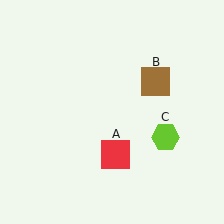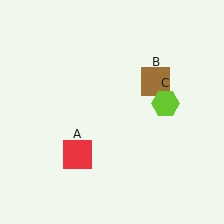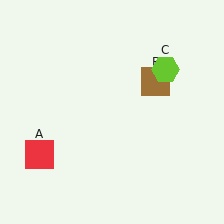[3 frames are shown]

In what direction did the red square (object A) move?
The red square (object A) moved left.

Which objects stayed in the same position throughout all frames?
Brown square (object B) remained stationary.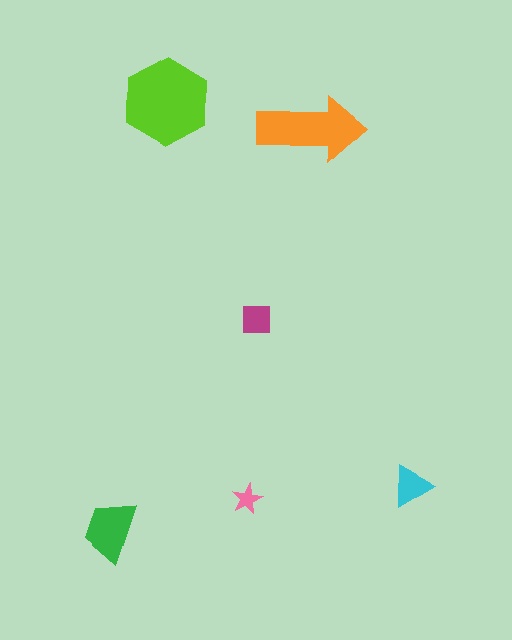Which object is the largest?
The lime hexagon.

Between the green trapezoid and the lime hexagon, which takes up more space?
The lime hexagon.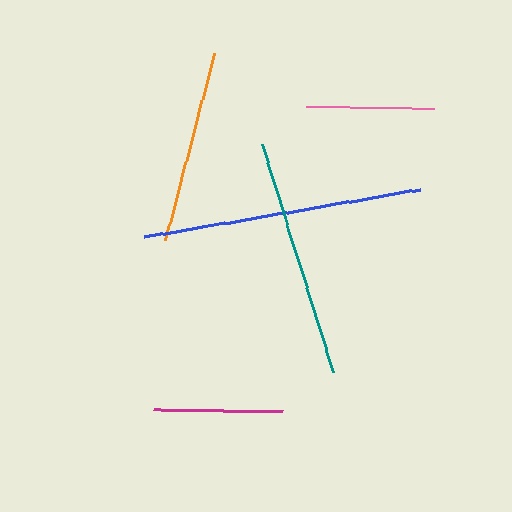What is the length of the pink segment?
The pink segment is approximately 128 pixels long.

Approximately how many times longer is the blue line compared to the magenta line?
The blue line is approximately 2.2 times the length of the magenta line.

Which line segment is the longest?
The blue line is the longest at approximately 279 pixels.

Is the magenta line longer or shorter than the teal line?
The teal line is longer than the magenta line.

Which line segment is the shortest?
The pink line is the shortest at approximately 128 pixels.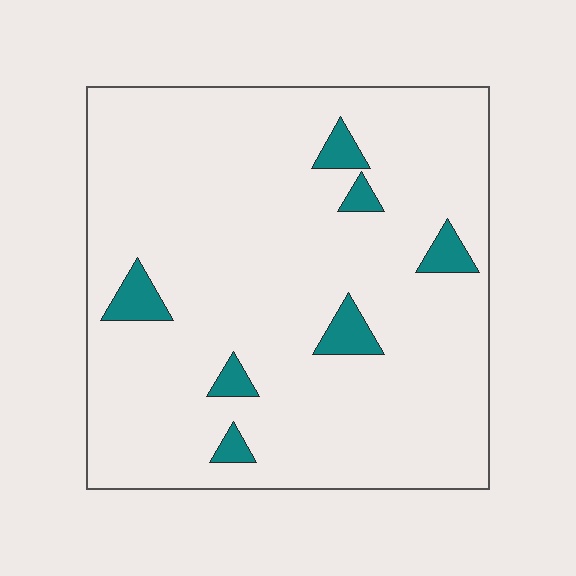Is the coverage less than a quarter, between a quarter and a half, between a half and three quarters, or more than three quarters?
Less than a quarter.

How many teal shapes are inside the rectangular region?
7.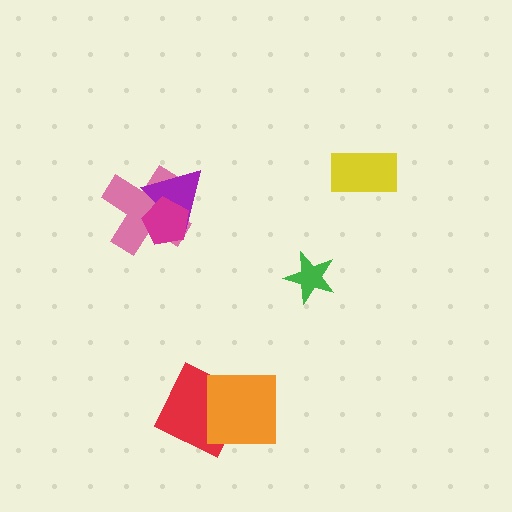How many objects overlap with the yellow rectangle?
0 objects overlap with the yellow rectangle.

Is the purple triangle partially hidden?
Yes, it is partially covered by another shape.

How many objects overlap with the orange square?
1 object overlaps with the orange square.